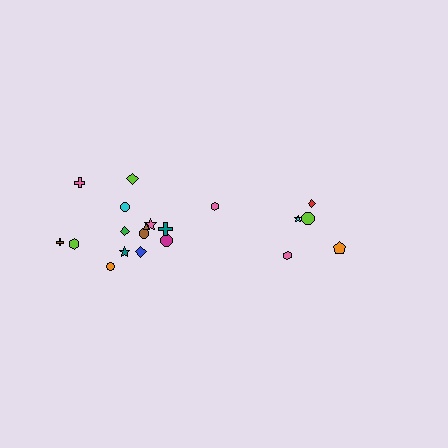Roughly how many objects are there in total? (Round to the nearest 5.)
Roughly 20 objects in total.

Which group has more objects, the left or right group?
The left group.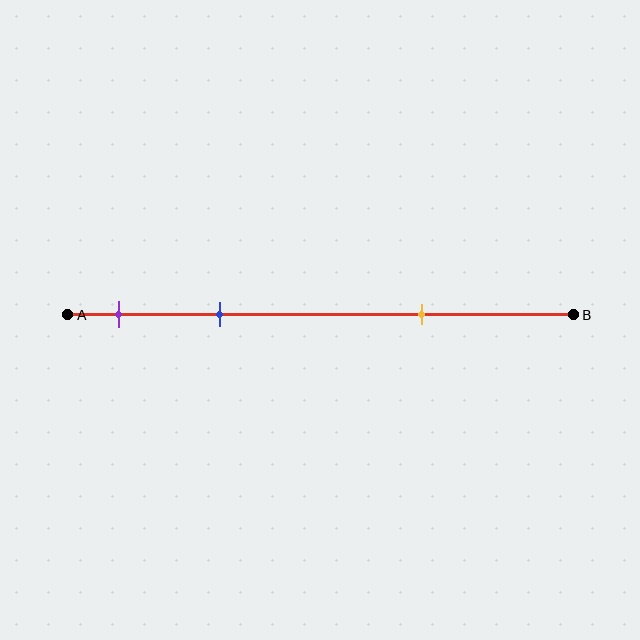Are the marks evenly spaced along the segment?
No, the marks are not evenly spaced.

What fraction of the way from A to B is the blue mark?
The blue mark is approximately 30% (0.3) of the way from A to B.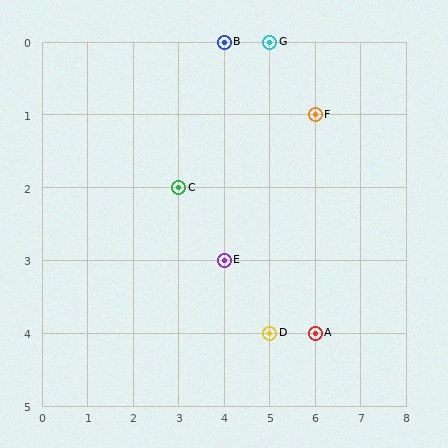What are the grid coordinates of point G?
Point G is at grid coordinates (5, 0).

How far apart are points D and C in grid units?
Points D and C are 2 columns and 2 rows apart (about 2.8 grid units diagonally).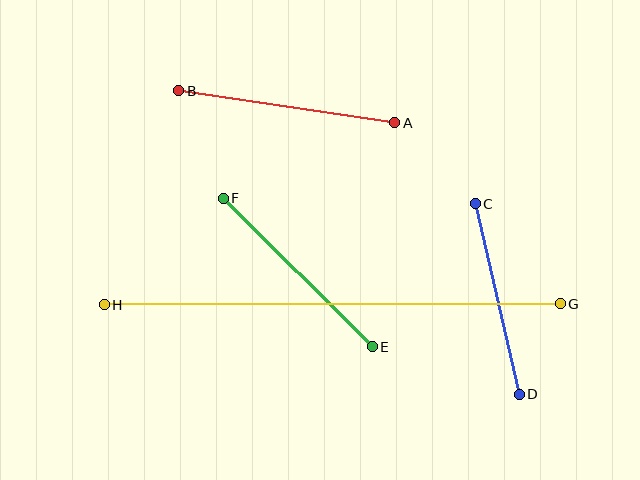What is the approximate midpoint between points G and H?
The midpoint is at approximately (332, 304) pixels.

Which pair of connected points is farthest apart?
Points G and H are farthest apart.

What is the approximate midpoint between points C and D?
The midpoint is at approximately (497, 299) pixels.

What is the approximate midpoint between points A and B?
The midpoint is at approximately (287, 107) pixels.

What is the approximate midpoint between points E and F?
The midpoint is at approximately (298, 273) pixels.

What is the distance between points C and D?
The distance is approximately 195 pixels.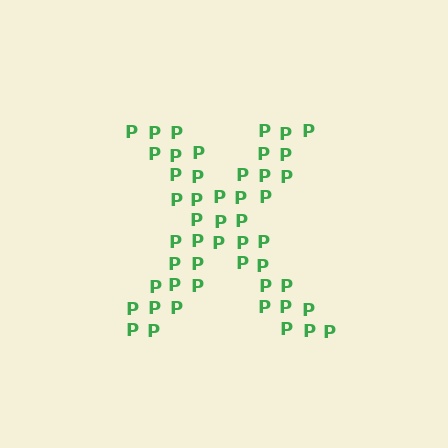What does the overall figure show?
The overall figure shows the letter X.